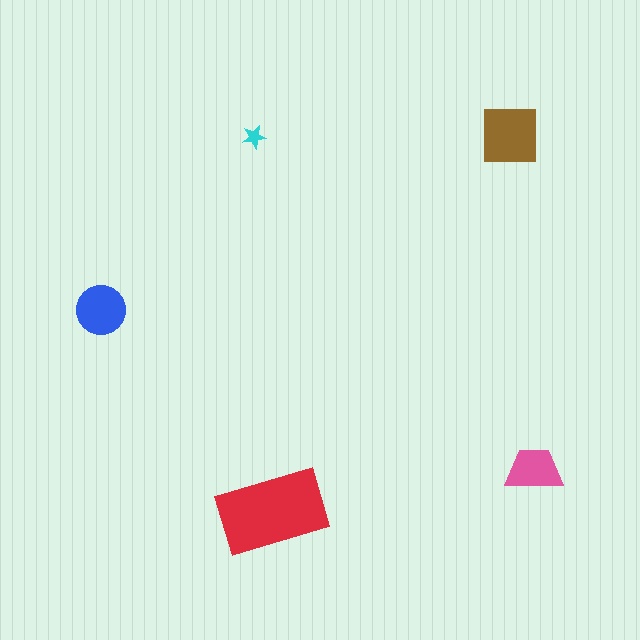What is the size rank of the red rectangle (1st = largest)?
1st.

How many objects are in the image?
There are 5 objects in the image.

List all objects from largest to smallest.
The red rectangle, the brown square, the blue circle, the pink trapezoid, the cyan star.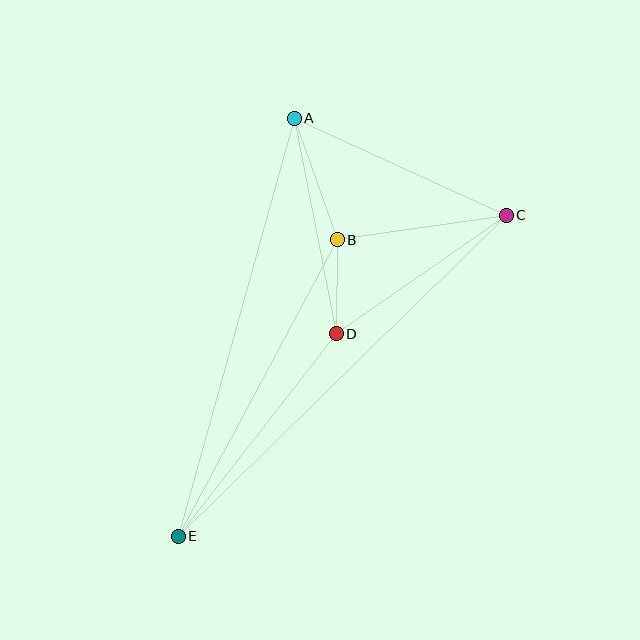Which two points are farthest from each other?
Points C and E are farthest from each other.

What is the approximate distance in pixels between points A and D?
The distance between A and D is approximately 220 pixels.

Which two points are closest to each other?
Points B and D are closest to each other.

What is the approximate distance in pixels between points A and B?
The distance between A and B is approximately 129 pixels.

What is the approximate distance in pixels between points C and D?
The distance between C and D is approximately 207 pixels.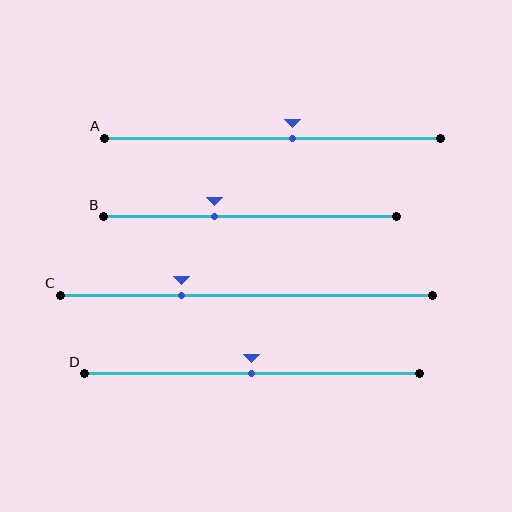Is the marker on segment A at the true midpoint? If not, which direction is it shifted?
No, the marker on segment A is shifted to the right by about 6% of the segment length.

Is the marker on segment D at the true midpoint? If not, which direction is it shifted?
Yes, the marker on segment D is at the true midpoint.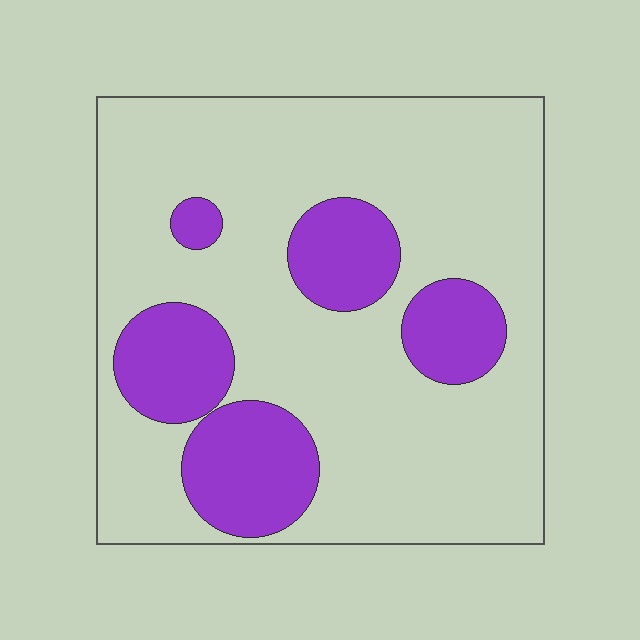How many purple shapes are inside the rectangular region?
5.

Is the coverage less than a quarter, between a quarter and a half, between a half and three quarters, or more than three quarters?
Less than a quarter.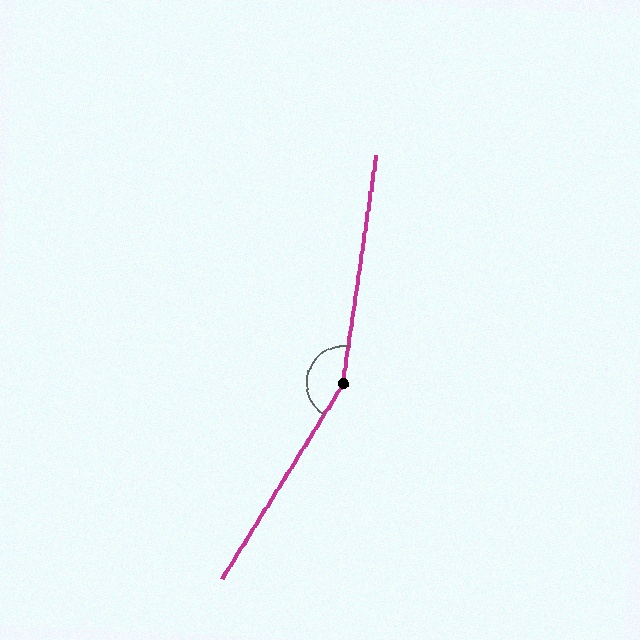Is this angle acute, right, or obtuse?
It is obtuse.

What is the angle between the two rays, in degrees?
Approximately 156 degrees.